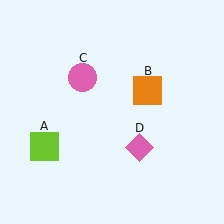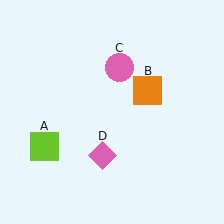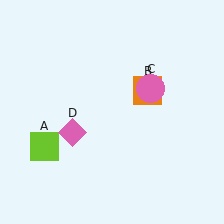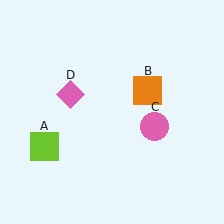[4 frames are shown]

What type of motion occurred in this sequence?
The pink circle (object C), pink diamond (object D) rotated clockwise around the center of the scene.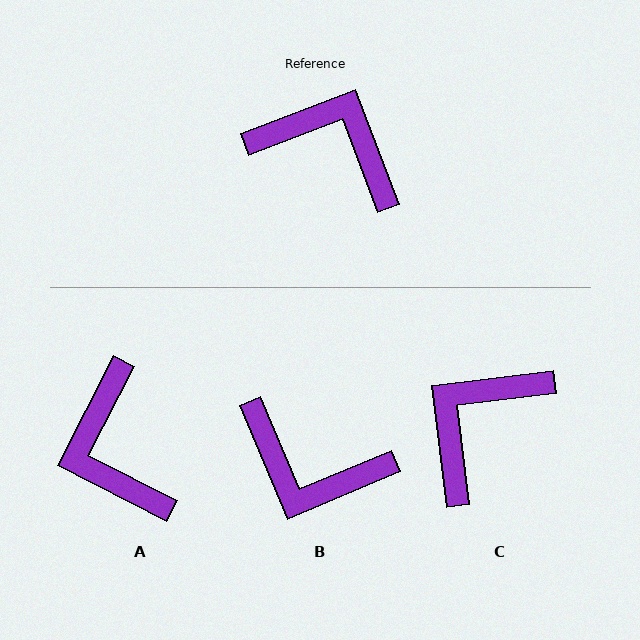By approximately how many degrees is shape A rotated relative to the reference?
Approximately 132 degrees counter-clockwise.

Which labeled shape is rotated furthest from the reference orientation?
B, about 178 degrees away.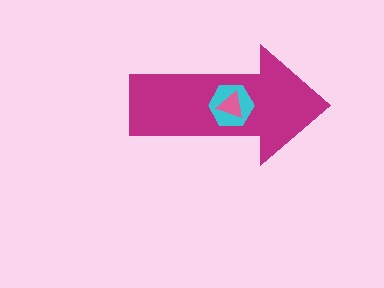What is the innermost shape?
The pink triangle.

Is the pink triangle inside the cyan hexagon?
Yes.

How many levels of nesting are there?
3.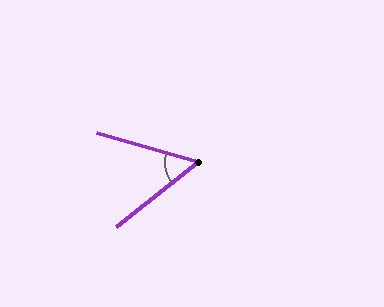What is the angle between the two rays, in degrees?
Approximately 55 degrees.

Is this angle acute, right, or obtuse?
It is acute.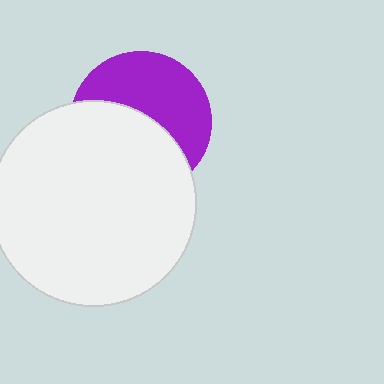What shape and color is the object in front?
The object in front is a white circle.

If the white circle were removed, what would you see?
You would see the complete purple circle.